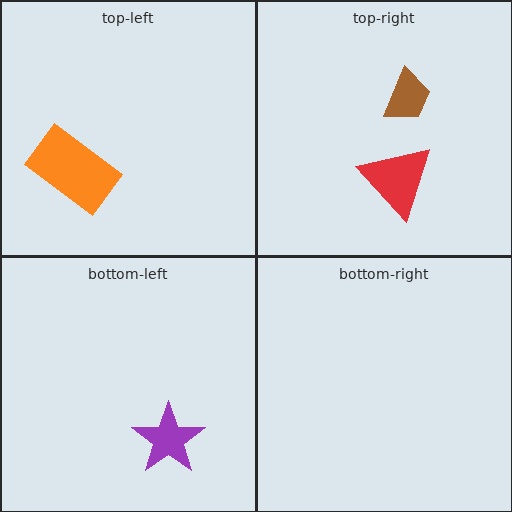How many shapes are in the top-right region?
2.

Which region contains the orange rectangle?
The top-left region.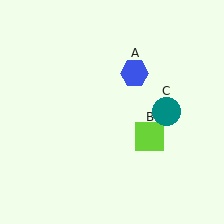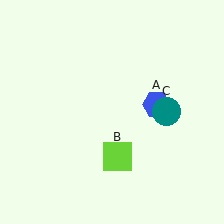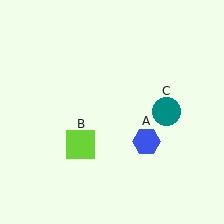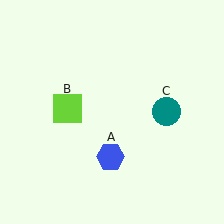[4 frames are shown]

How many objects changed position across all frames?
2 objects changed position: blue hexagon (object A), lime square (object B).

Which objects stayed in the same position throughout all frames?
Teal circle (object C) remained stationary.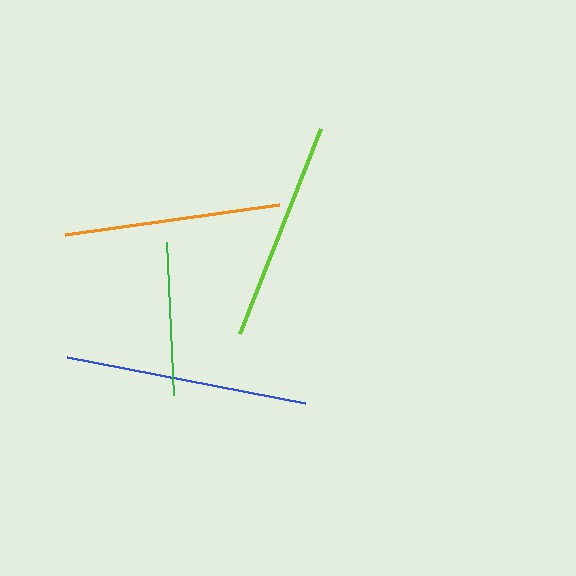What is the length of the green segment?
The green segment is approximately 153 pixels long.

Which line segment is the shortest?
The green line is the shortest at approximately 153 pixels.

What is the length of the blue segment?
The blue segment is approximately 243 pixels long.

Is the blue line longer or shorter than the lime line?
The blue line is longer than the lime line.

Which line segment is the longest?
The blue line is the longest at approximately 243 pixels.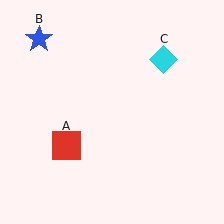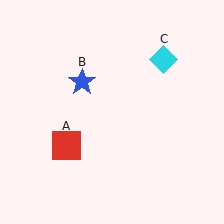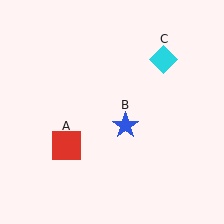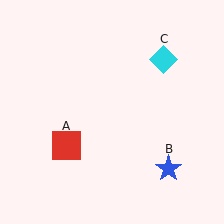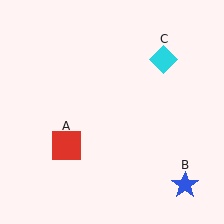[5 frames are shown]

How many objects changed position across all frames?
1 object changed position: blue star (object B).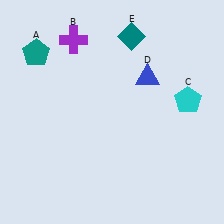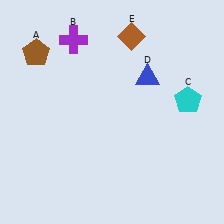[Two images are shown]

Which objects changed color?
A changed from teal to brown. E changed from teal to brown.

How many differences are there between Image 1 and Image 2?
There are 2 differences between the two images.